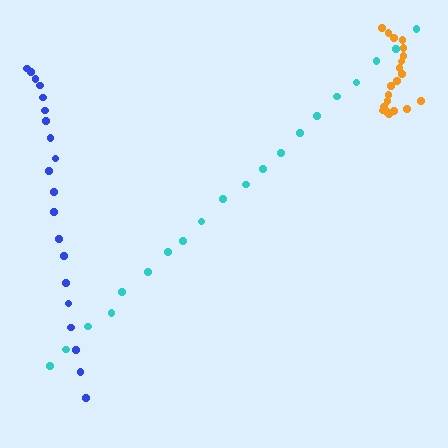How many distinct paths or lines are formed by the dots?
There are 3 distinct paths.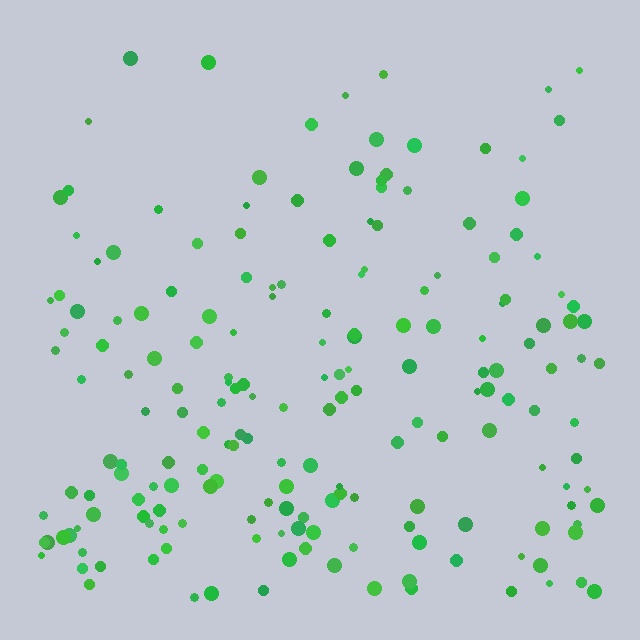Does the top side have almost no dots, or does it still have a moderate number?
Still a moderate number, just noticeably fewer than the bottom.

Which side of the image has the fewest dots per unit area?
The top.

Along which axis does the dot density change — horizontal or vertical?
Vertical.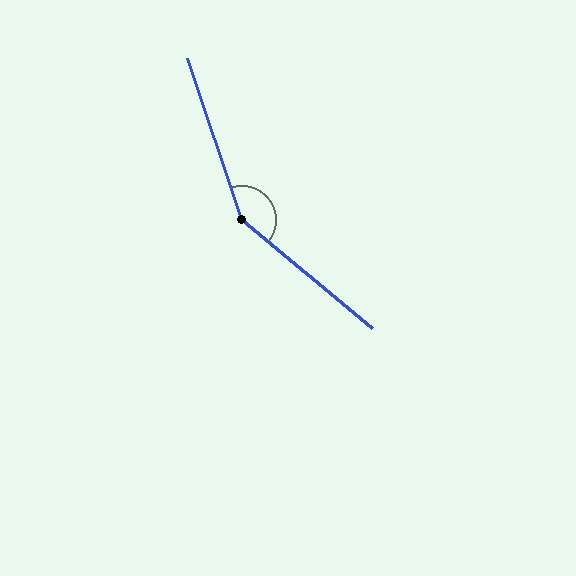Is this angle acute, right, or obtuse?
It is obtuse.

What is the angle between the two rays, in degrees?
Approximately 148 degrees.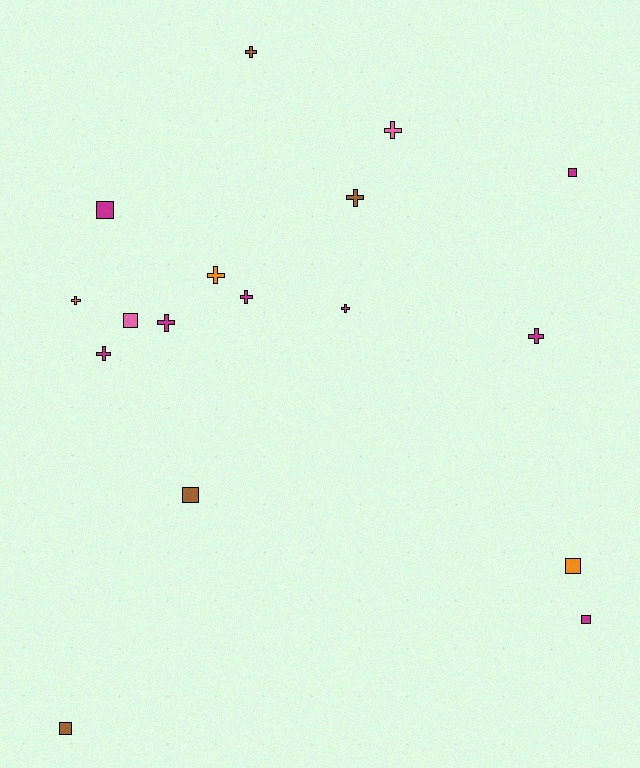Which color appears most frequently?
Magenta, with 8 objects.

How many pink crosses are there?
There is 1 pink cross.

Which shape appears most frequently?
Cross, with 10 objects.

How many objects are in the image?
There are 17 objects.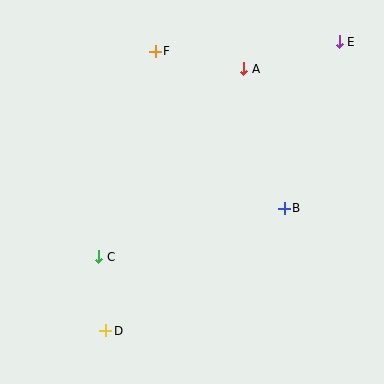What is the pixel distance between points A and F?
The distance between A and F is 90 pixels.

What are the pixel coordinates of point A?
Point A is at (244, 69).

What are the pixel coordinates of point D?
Point D is at (106, 331).